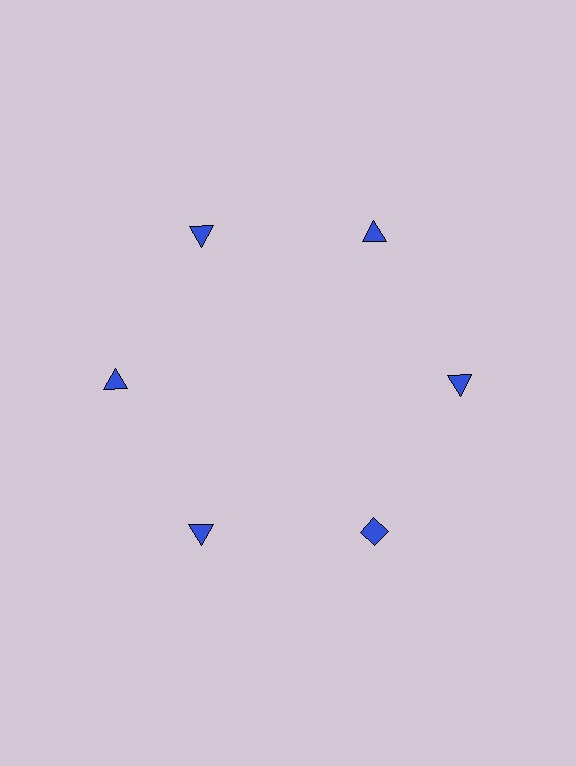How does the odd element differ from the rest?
It has a different shape: diamond instead of triangle.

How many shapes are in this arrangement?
There are 6 shapes arranged in a ring pattern.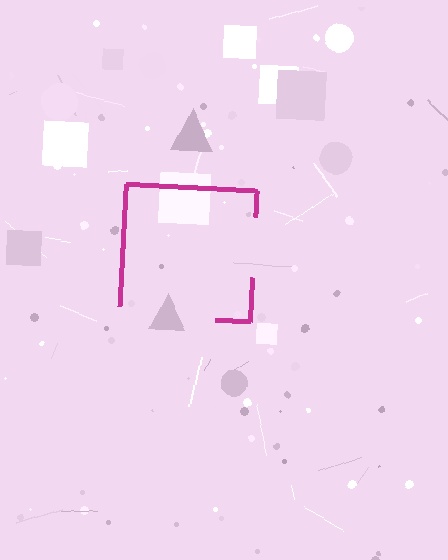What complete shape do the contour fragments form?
The contour fragments form a square.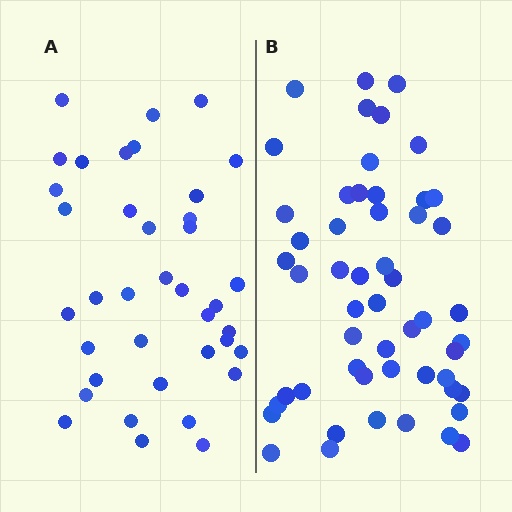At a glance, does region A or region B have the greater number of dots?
Region B (the right region) has more dots.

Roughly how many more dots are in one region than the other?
Region B has approximately 15 more dots than region A.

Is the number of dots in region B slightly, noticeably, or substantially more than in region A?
Region B has noticeably more, but not dramatically so. The ratio is roughly 1.4 to 1.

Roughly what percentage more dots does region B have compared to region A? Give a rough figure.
About 40% more.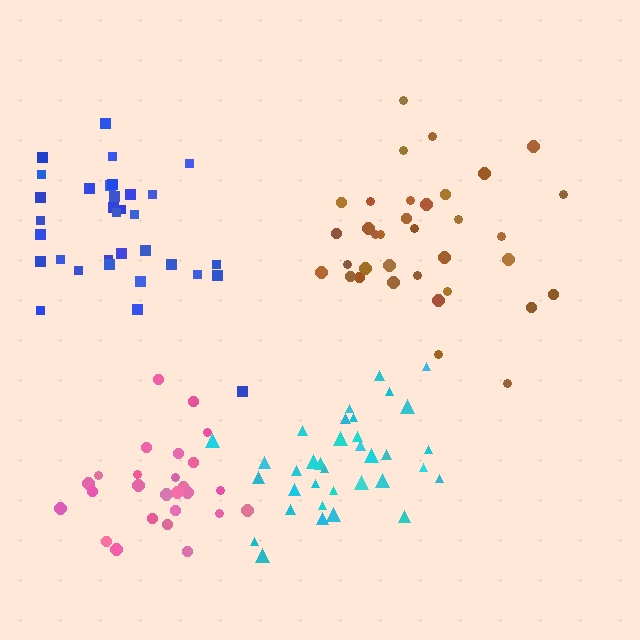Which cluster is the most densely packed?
Cyan.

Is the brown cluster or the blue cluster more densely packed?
Brown.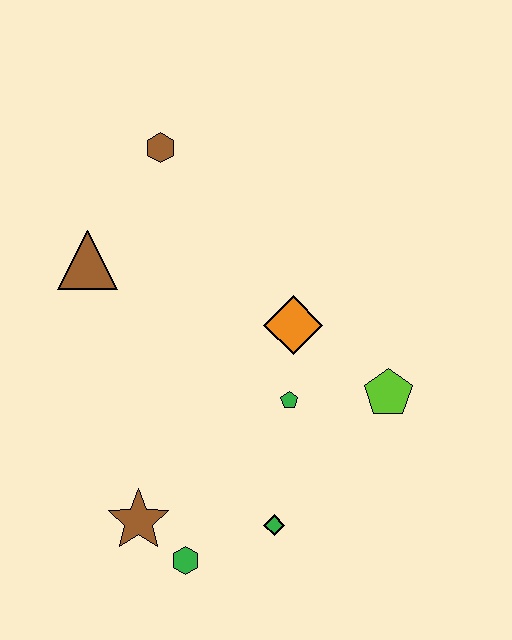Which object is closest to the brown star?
The green hexagon is closest to the brown star.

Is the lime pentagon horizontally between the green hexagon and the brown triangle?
No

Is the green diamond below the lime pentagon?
Yes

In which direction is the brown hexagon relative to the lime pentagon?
The brown hexagon is above the lime pentagon.